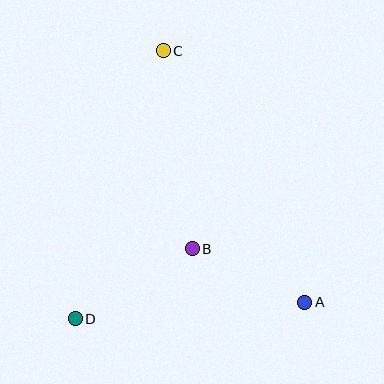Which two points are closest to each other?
Points A and B are closest to each other.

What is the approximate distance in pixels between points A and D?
The distance between A and D is approximately 230 pixels.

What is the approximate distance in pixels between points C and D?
The distance between C and D is approximately 282 pixels.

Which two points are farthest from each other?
Points A and C are farthest from each other.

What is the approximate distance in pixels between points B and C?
The distance between B and C is approximately 200 pixels.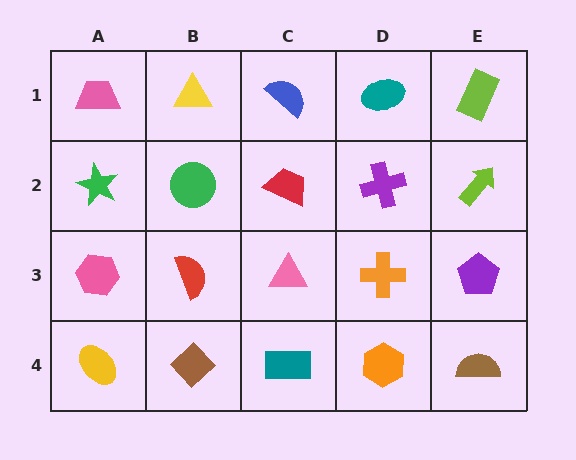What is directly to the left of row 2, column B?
A green star.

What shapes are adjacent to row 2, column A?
A pink trapezoid (row 1, column A), a pink hexagon (row 3, column A), a green circle (row 2, column B).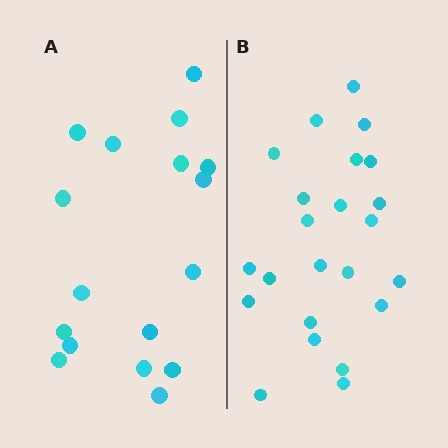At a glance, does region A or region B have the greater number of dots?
Region B (the right region) has more dots.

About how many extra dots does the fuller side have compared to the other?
Region B has about 6 more dots than region A.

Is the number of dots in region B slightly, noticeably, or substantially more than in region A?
Region B has noticeably more, but not dramatically so. The ratio is roughly 1.4 to 1.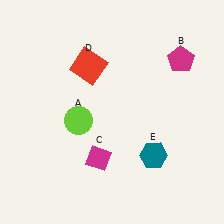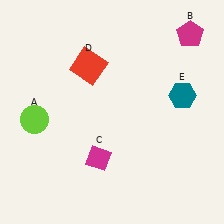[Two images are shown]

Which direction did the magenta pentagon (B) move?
The magenta pentagon (B) moved up.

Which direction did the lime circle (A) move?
The lime circle (A) moved left.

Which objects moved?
The objects that moved are: the lime circle (A), the magenta pentagon (B), the teal hexagon (E).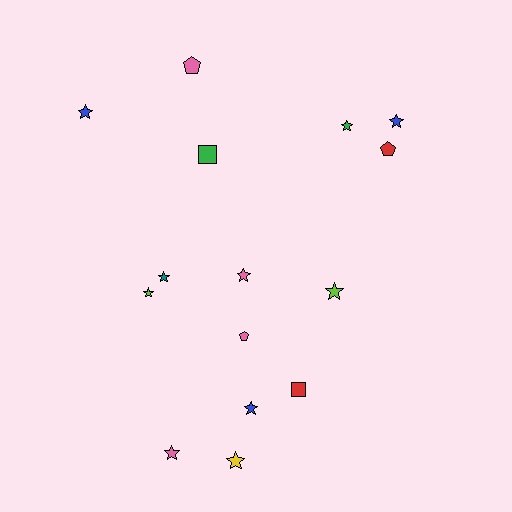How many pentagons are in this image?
There are 3 pentagons.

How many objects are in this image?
There are 15 objects.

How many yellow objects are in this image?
There is 1 yellow object.